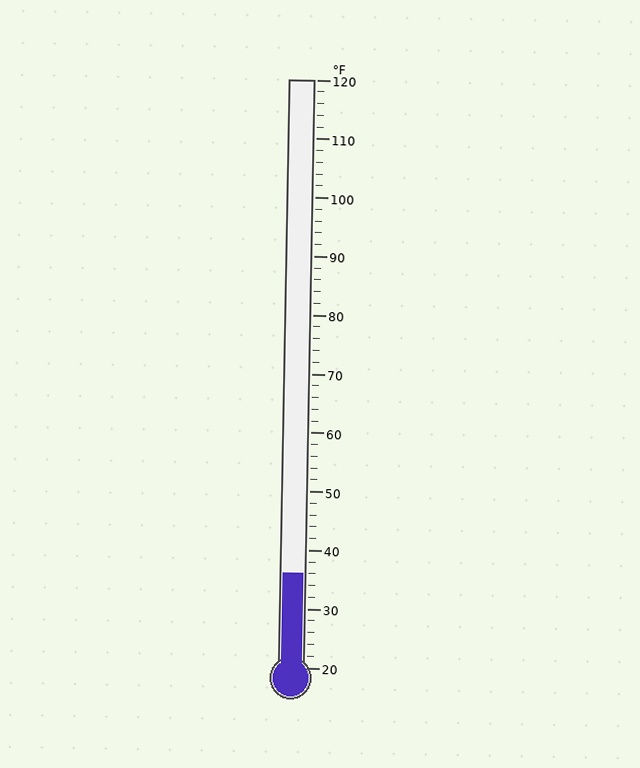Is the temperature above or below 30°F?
The temperature is above 30°F.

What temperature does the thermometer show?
The thermometer shows approximately 36°F.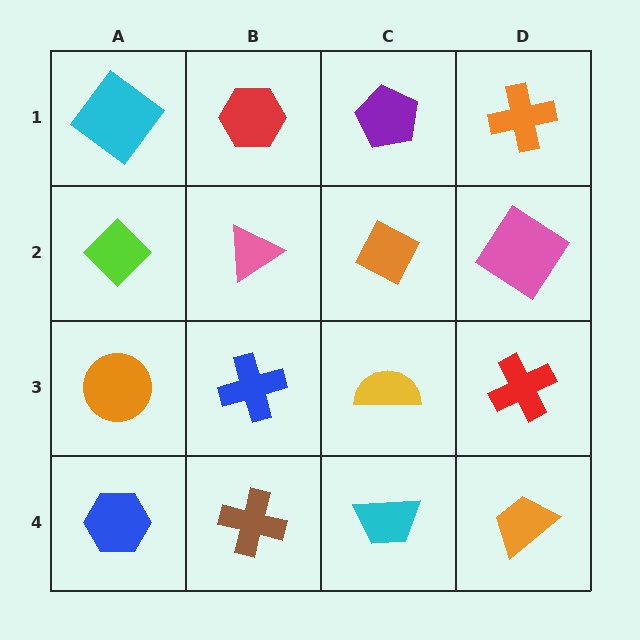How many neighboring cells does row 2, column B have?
4.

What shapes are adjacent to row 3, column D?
A pink diamond (row 2, column D), an orange trapezoid (row 4, column D), a yellow semicircle (row 3, column C).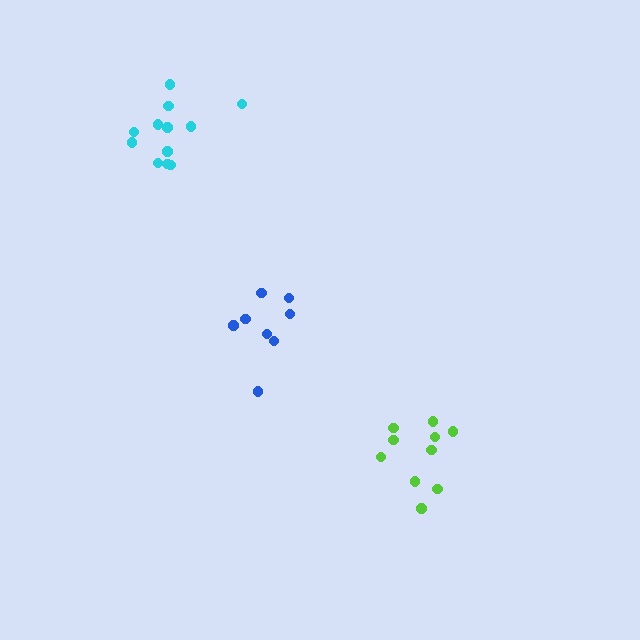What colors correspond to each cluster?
The clusters are colored: lime, blue, cyan.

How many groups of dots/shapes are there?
There are 3 groups.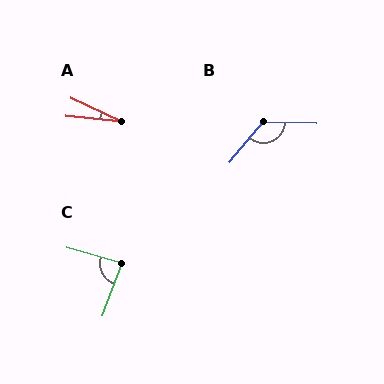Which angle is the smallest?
A, at approximately 20 degrees.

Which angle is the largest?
B, at approximately 128 degrees.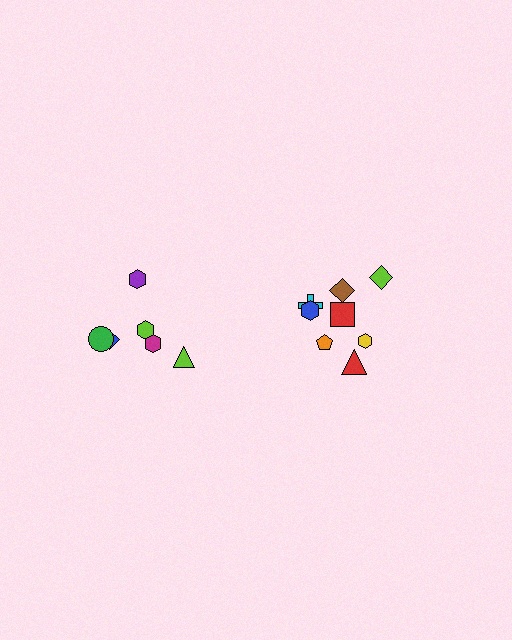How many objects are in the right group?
There are 8 objects.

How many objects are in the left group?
There are 6 objects.